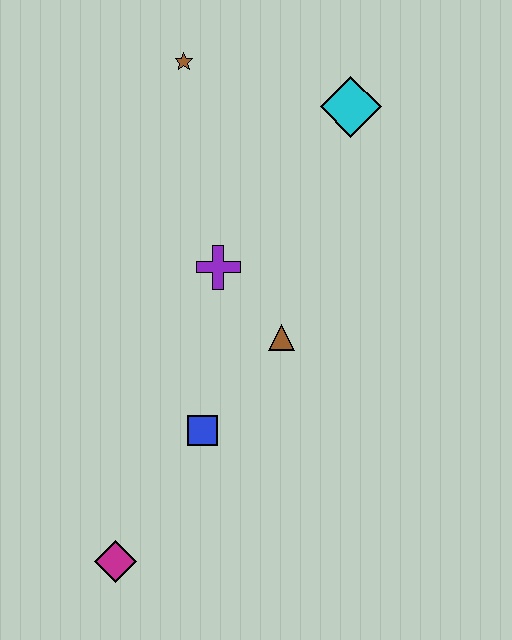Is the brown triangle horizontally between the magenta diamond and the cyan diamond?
Yes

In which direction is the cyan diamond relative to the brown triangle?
The cyan diamond is above the brown triangle.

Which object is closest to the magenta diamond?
The blue square is closest to the magenta diamond.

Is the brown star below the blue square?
No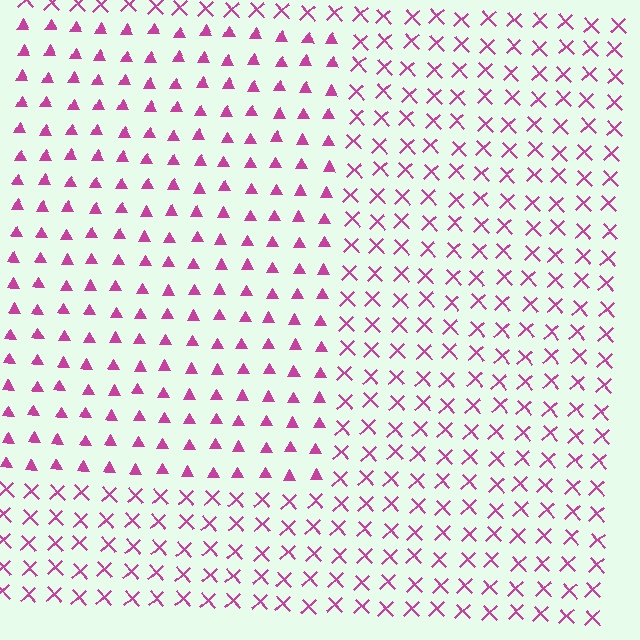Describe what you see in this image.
The image is filled with small magenta elements arranged in a uniform grid. A rectangle-shaped region contains triangles, while the surrounding area contains X marks. The boundary is defined purely by the change in element shape.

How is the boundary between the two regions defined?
The boundary is defined by a change in element shape: triangles inside vs. X marks outside. All elements share the same color and spacing.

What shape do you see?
I see a rectangle.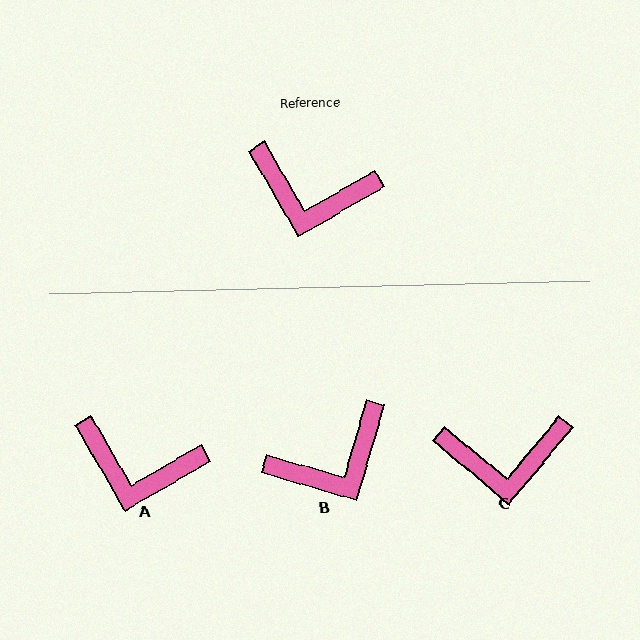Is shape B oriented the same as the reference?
No, it is off by about 44 degrees.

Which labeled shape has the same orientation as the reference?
A.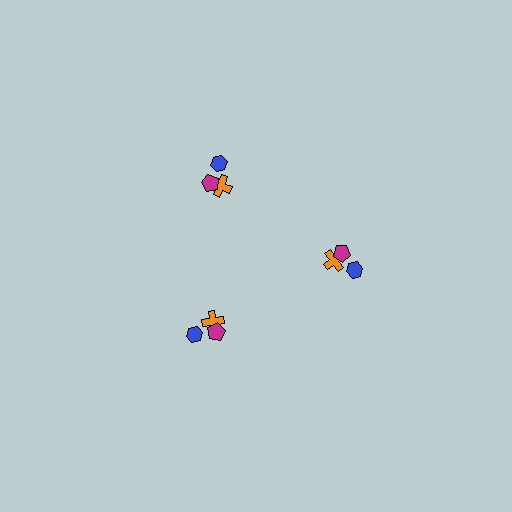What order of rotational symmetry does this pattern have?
This pattern has 3-fold rotational symmetry.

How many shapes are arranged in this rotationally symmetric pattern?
There are 9 shapes, arranged in 3 groups of 3.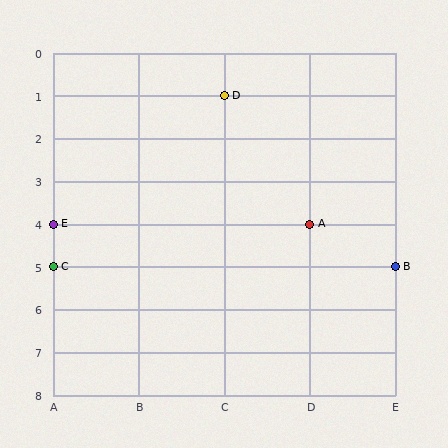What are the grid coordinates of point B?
Point B is at grid coordinates (E, 5).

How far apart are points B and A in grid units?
Points B and A are 1 column and 1 row apart (about 1.4 grid units diagonally).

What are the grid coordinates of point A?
Point A is at grid coordinates (D, 4).